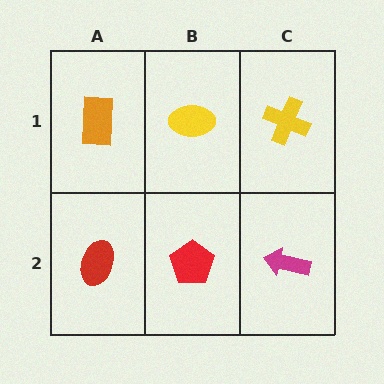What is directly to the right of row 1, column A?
A yellow ellipse.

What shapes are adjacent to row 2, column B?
A yellow ellipse (row 1, column B), a red ellipse (row 2, column A), a magenta arrow (row 2, column C).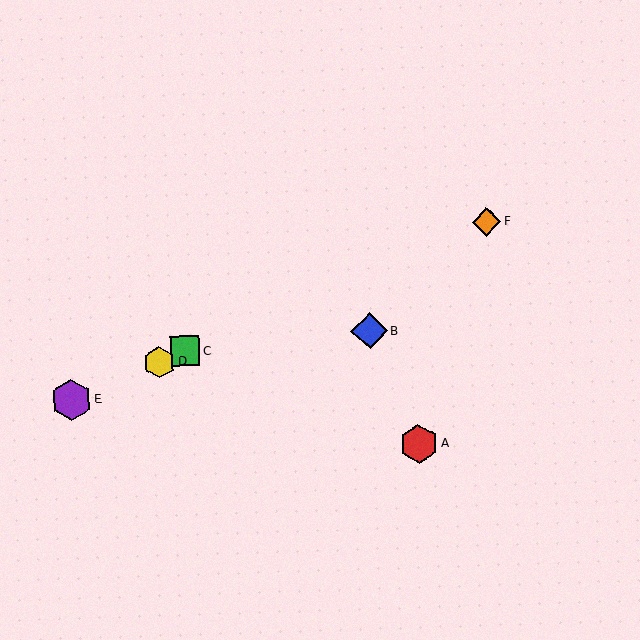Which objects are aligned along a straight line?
Objects C, D, E, F are aligned along a straight line.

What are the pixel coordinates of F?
Object F is at (487, 222).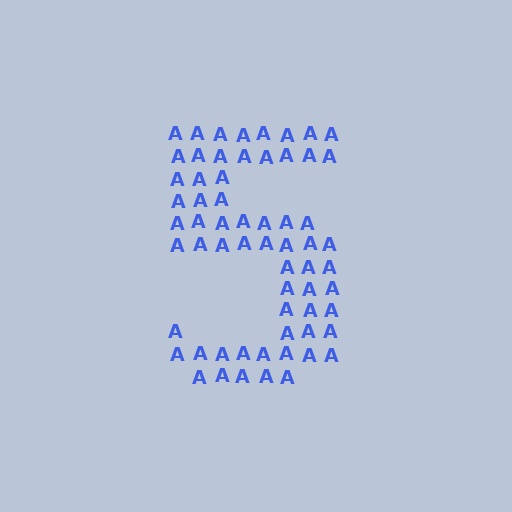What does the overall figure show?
The overall figure shows the digit 5.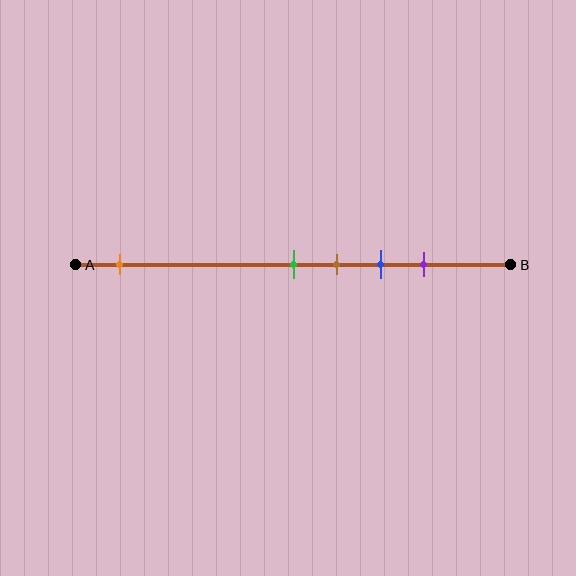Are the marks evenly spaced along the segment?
No, the marks are not evenly spaced.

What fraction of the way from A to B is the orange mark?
The orange mark is approximately 10% (0.1) of the way from A to B.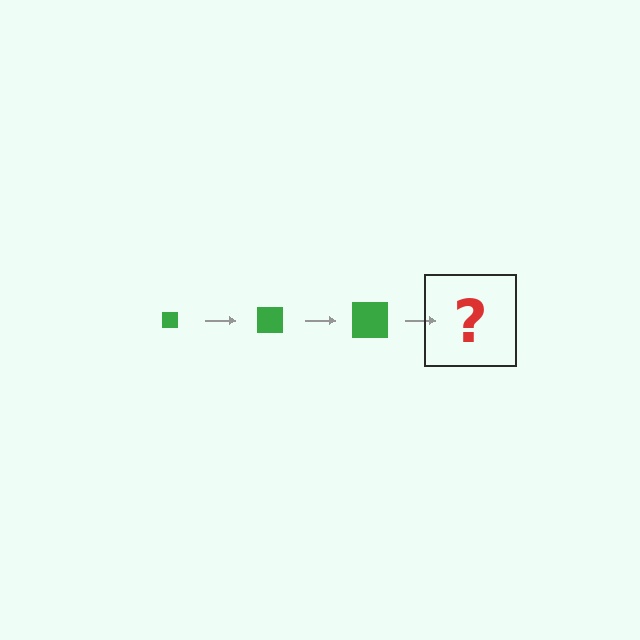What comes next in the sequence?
The next element should be a green square, larger than the previous one.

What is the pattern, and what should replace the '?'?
The pattern is that the square gets progressively larger each step. The '?' should be a green square, larger than the previous one.